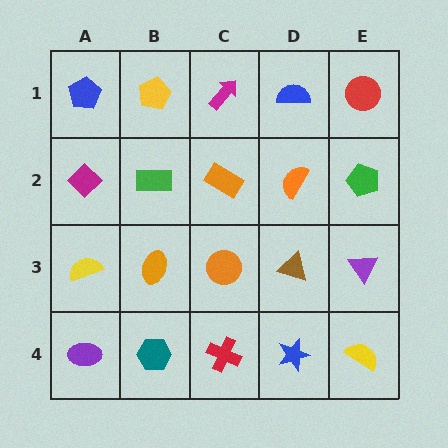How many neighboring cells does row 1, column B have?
3.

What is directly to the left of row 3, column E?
A brown triangle.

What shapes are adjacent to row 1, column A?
A magenta diamond (row 2, column A), a yellow pentagon (row 1, column B).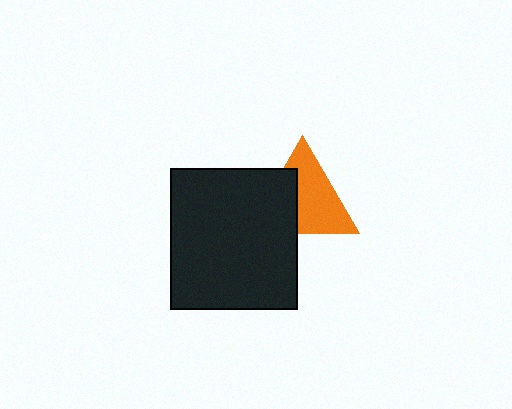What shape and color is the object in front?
The object in front is a black rectangle.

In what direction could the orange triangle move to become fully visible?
The orange triangle could move toward the upper-right. That would shift it out from behind the black rectangle entirely.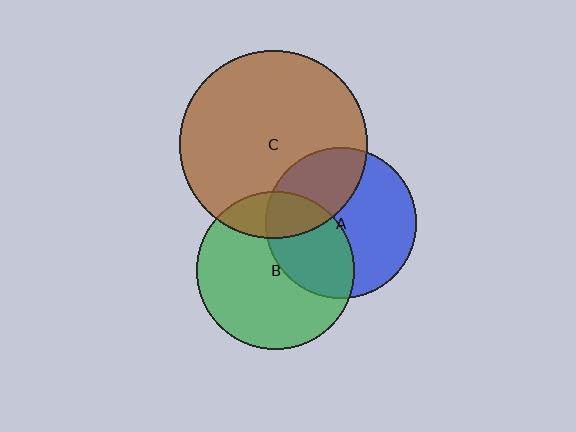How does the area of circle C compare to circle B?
Approximately 1.4 times.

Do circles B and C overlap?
Yes.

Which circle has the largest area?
Circle C (brown).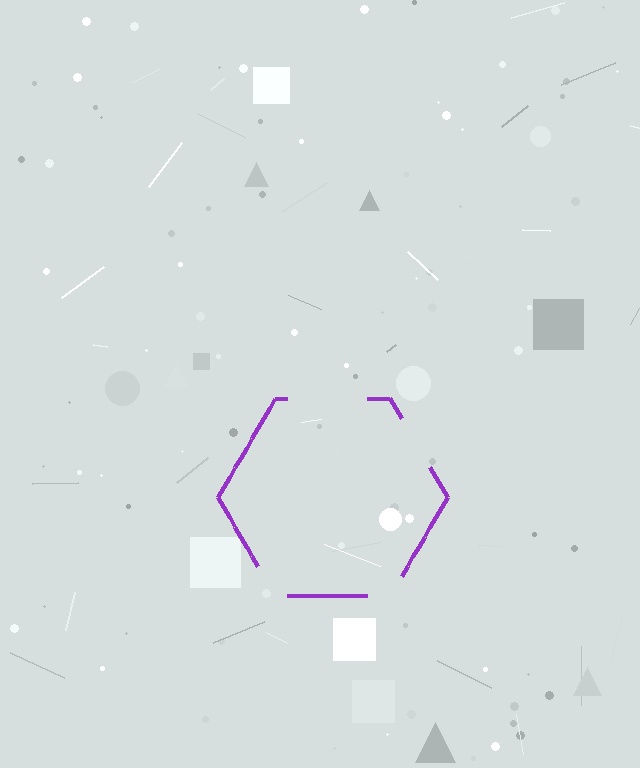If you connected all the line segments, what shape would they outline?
They would outline a hexagon.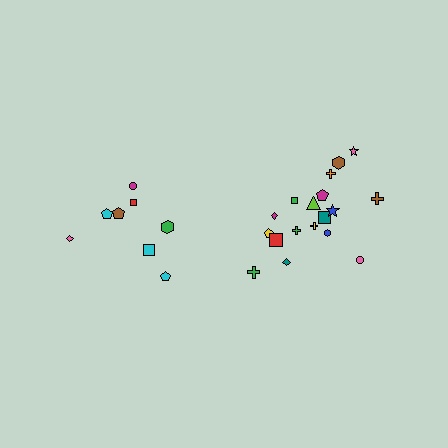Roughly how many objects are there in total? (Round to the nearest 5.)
Roughly 25 objects in total.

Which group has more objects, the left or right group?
The right group.